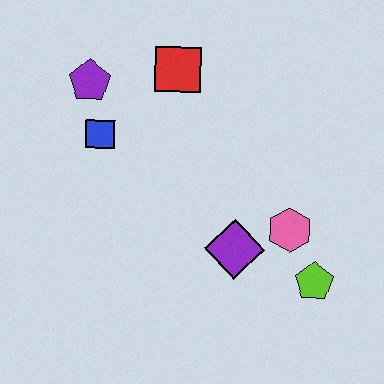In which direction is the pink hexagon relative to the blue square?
The pink hexagon is to the right of the blue square.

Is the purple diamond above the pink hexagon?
No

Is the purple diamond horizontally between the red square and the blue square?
No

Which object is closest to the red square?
The purple pentagon is closest to the red square.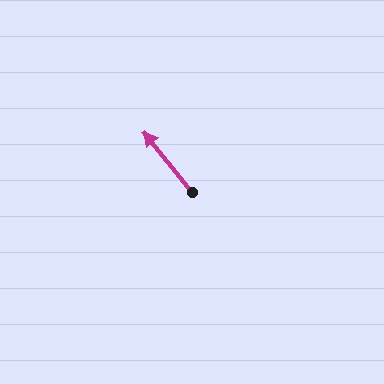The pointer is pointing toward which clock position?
Roughly 11 o'clock.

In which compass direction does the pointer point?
Northwest.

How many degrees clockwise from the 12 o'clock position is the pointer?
Approximately 321 degrees.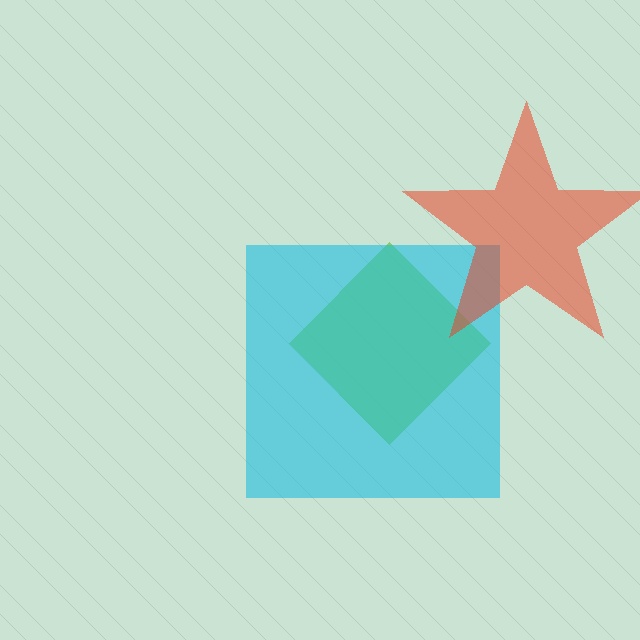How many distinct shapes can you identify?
There are 3 distinct shapes: a lime diamond, a cyan square, a red star.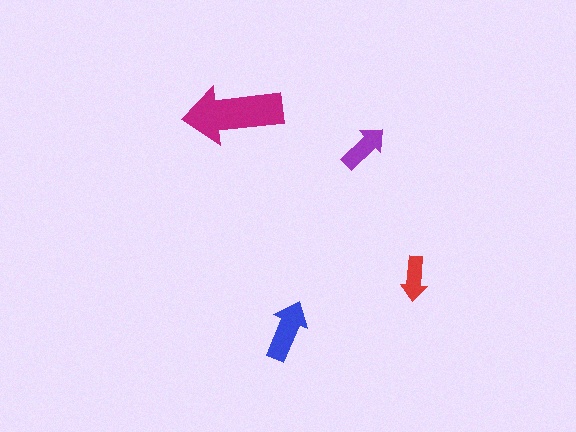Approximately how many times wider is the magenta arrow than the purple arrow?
About 2 times wider.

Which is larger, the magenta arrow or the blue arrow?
The magenta one.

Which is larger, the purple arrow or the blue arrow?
The blue one.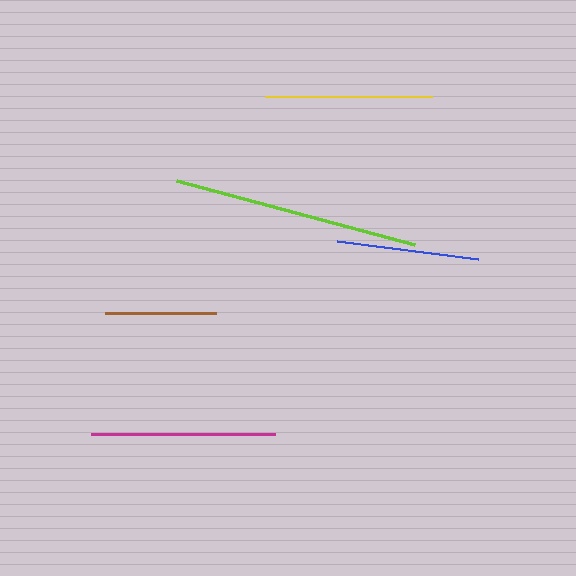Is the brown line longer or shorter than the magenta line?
The magenta line is longer than the brown line.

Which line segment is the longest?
The lime line is the longest at approximately 247 pixels.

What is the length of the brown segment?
The brown segment is approximately 111 pixels long.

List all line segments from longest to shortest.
From longest to shortest: lime, magenta, yellow, blue, brown.